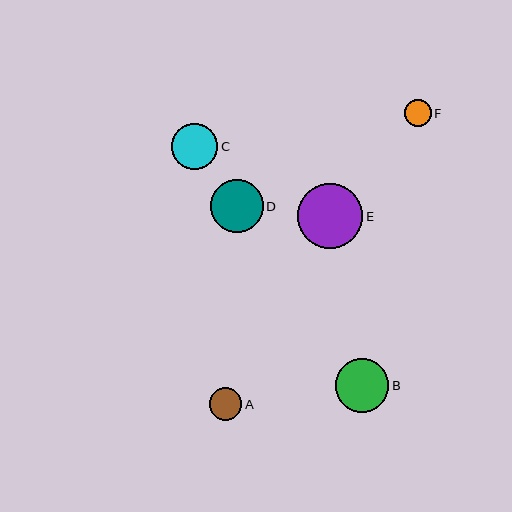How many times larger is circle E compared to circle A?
Circle E is approximately 2.0 times the size of circle A.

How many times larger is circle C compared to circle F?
Circle C is approximately 1.7 times the size of circle F.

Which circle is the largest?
Circle E is the largest with a size of approximately 65 pixels.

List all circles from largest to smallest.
From largest to smallest: E, B, D, C, A, F.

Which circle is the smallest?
Circle F is the smallest with a size of approximately 27 pixels.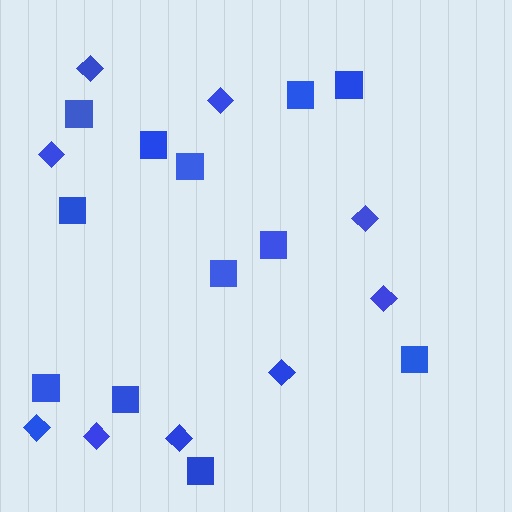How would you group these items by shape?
There are 2 groups: one group of diamonds (9) and one group of squares (12).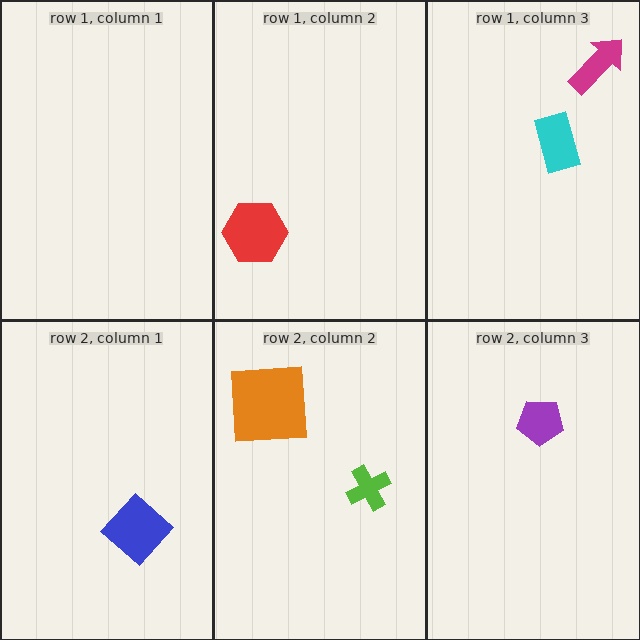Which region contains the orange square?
The row 2, column 2 region.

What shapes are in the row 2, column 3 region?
The purple pentagon.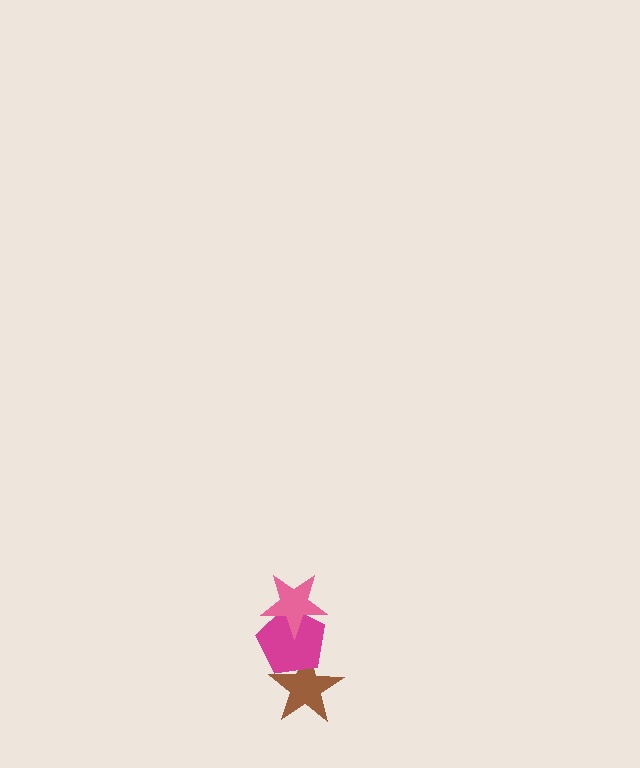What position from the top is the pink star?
The pink star is 1st from the top.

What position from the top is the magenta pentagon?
The magenta pentagon is 2nd from the top.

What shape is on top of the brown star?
The magenta pentagon is on top of the brown star.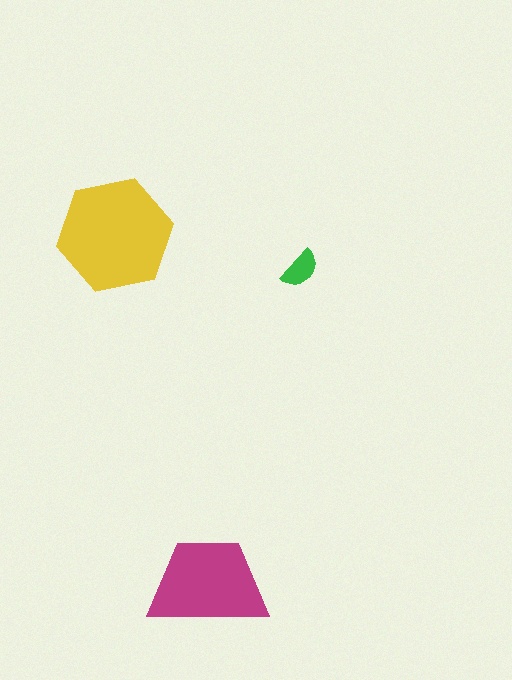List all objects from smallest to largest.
The green semicircle, the magenta trapezoid, the yellow hexagon.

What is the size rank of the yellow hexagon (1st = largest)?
1st.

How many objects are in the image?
There are 3 objects in the image.